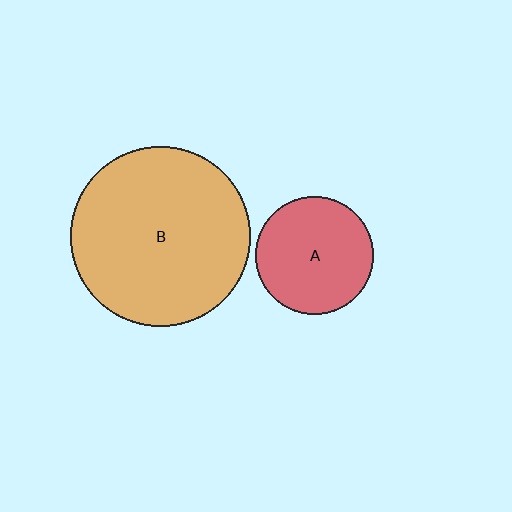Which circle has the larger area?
Circle B (orange).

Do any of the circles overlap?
No, none of the circles overlap.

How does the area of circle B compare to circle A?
Approximately 2.3 times.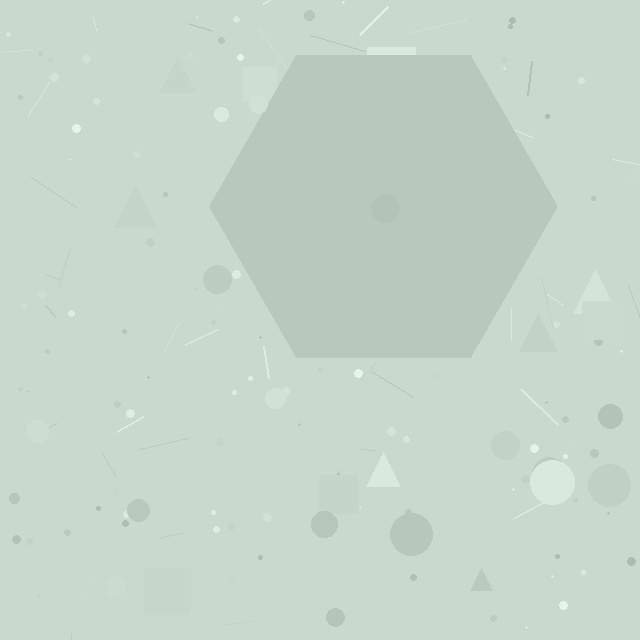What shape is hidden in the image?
A hexagon is hidden in the image.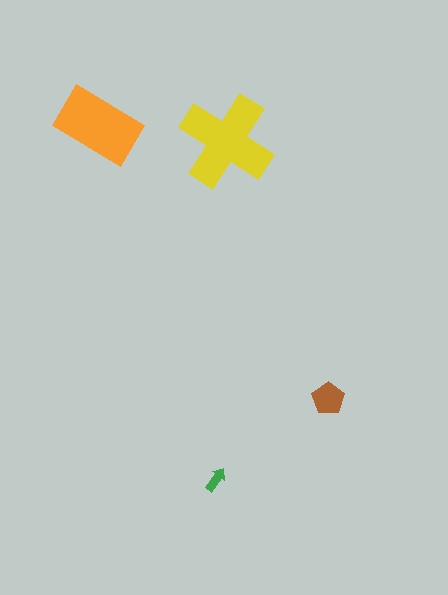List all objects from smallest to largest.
The green arrow, the brown pentagon, the orange rectangle, the yellow cross.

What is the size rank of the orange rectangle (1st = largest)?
2nd.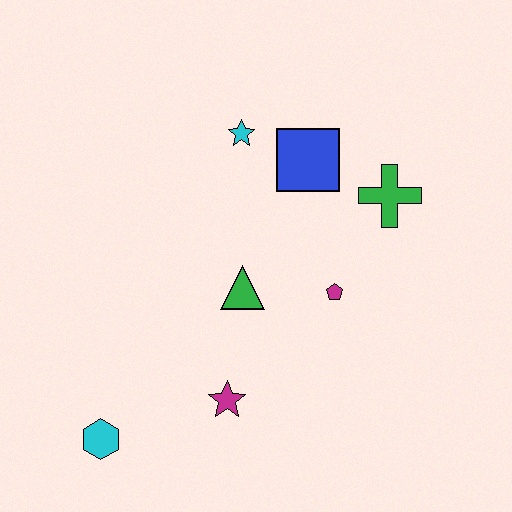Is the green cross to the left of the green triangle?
No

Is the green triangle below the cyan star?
Yes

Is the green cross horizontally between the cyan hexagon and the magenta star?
No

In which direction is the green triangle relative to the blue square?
The green triangle is below the blue square.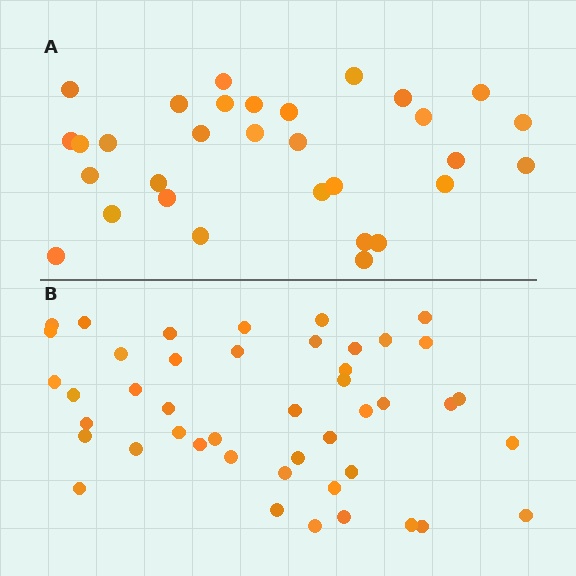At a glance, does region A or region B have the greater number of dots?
Region B (the bottom region) has more dots.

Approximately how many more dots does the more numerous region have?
Region B has approximately 15 more dots than region A.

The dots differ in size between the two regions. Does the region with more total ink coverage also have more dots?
No. Region A has more total ink coverage because its dots are larger, but region B actually contains more individual dots. Total area can be misleading — the number of items is what matters here.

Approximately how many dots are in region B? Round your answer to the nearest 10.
About 40 dots. (The exact count is 45, which rounds to 40.)